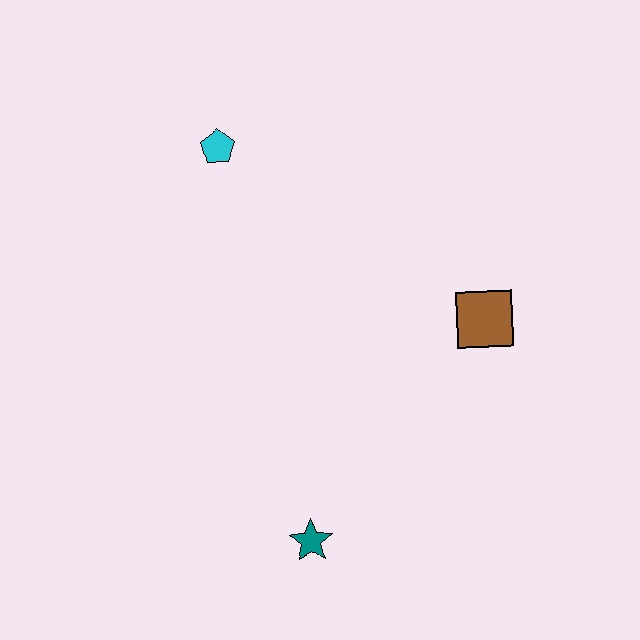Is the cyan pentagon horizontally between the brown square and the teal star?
No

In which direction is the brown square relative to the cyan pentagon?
The brown square is to the right of the cyan pentagon.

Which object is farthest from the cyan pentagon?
The teal star is farthest from the cyan pentagon.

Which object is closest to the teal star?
The brown square is closest to the teal star.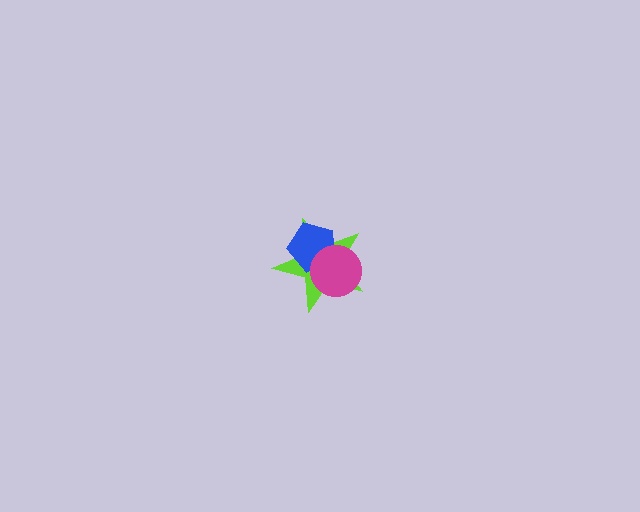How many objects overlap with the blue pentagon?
2 objects overlap with the blue pentagon.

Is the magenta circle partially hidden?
No, no other shape covers it.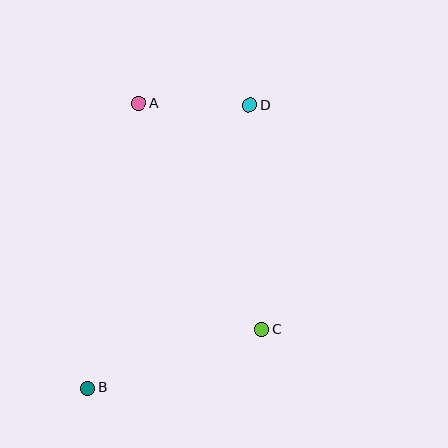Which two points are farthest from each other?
Points B and D are farthest from each other.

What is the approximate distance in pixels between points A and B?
The distance between A and B is approximately 289 pixels.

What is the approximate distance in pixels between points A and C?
The distance between A and C is approximately 258 pixels.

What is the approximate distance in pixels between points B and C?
The distance between B and C is approximately 183 pixels.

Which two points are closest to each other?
Points A and D are closest to each other.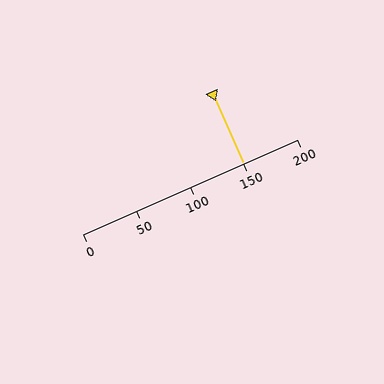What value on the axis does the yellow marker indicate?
The marker indicates approximately 150.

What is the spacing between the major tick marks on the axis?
The major ticks are spaced 50 apart.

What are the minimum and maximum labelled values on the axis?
The axis runs from 0 to 200.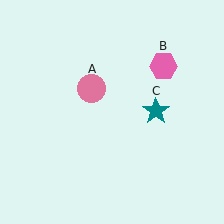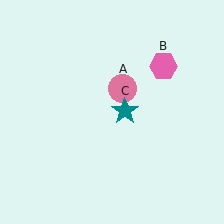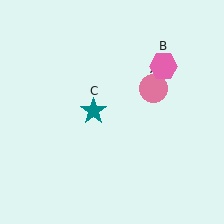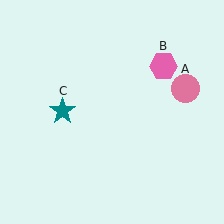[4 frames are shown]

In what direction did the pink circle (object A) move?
The pink circle (object A) moved right.